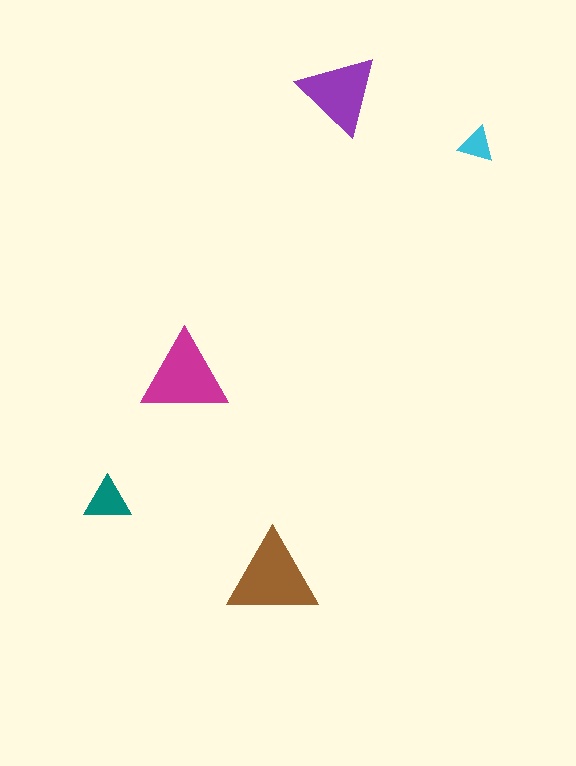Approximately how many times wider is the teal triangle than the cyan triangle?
About 1.5 times wider.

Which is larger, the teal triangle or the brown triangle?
The brown one.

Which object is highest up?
The purple triangle is topmost.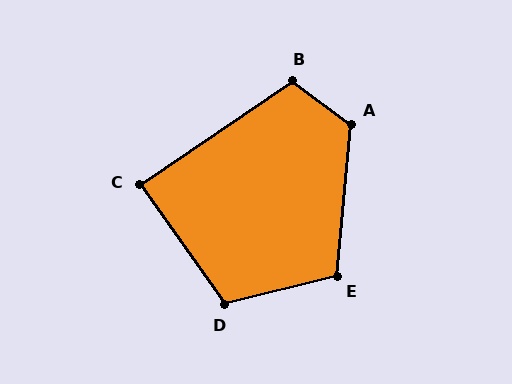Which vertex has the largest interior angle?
A, at approximately 121 degrees.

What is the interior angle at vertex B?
Approximately 110 degrees (obtuse).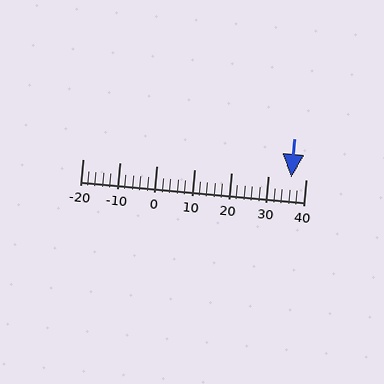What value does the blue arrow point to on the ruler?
The blue arrow points to approximately 36.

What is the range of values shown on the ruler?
The ruler shows values from -20 to 40.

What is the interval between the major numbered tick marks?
The major tick marks are spaced 10 units apart.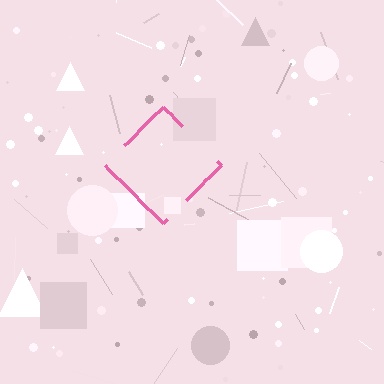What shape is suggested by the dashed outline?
The dashed outline suggests a diamond.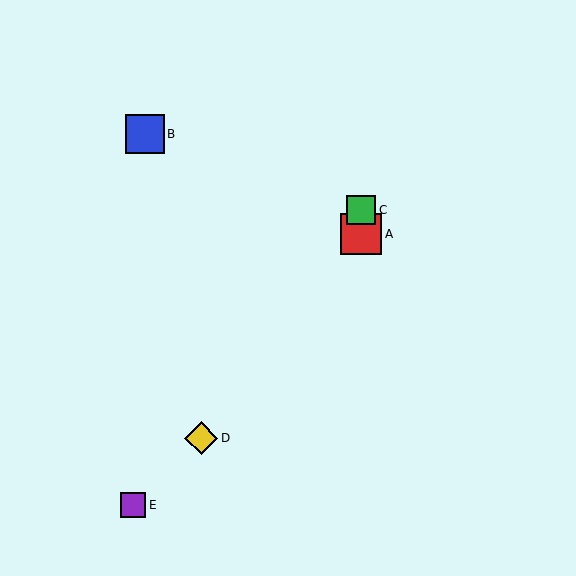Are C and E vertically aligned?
No, C is at x≈361 and E is at x≈133.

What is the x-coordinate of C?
Object C is at x≈361.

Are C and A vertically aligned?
Yes, both are at x≈361.